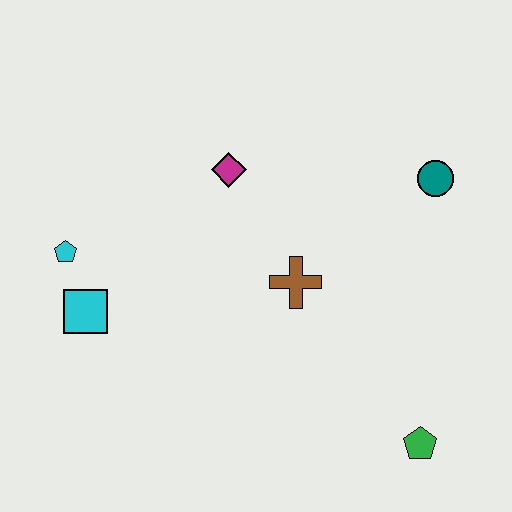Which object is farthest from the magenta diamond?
The green pentagon is farthest from the magenta diamond.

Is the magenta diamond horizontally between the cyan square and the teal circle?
Yes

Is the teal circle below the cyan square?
No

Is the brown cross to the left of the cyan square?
No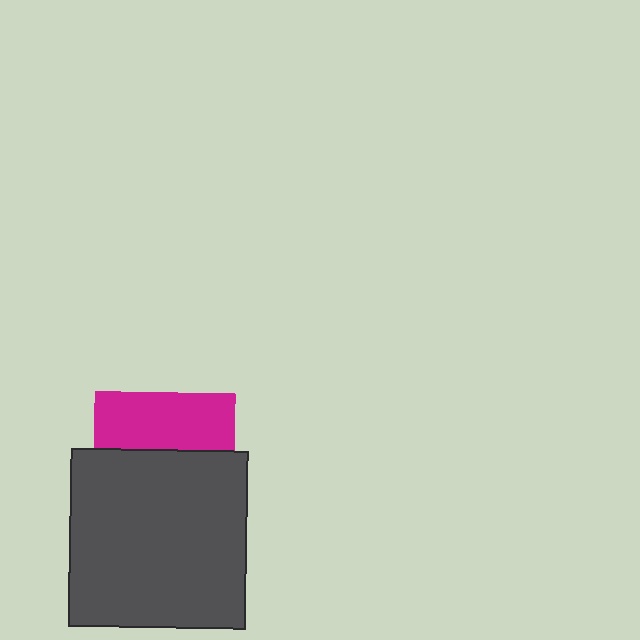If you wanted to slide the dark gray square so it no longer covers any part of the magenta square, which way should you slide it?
Slide it down — that is the most direct way to separate the two shapes.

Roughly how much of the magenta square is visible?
A small part of it is visible (roughly 40%).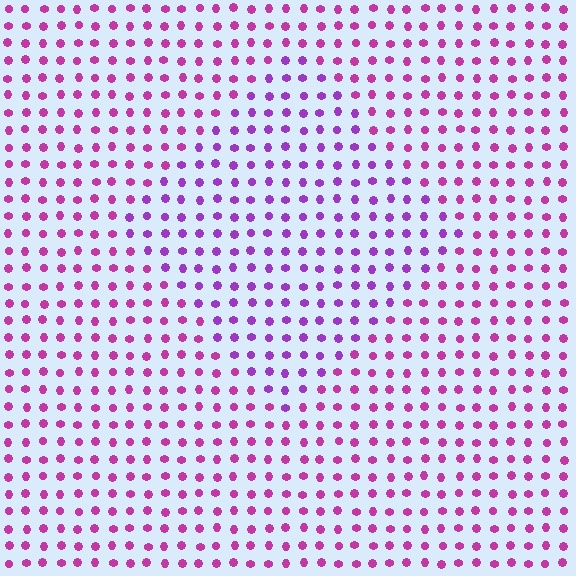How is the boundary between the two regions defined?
The boundary is defined purely by a slight shift in hue (about 30 degrees). Spacing, size, and orientation are identical on both sides.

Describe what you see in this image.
The image is filled with small magenta elements in a uniform arrangement. A diamond-shaped region is visible where the elements are tinted to a slightly different hue, forming a subtle color boundary.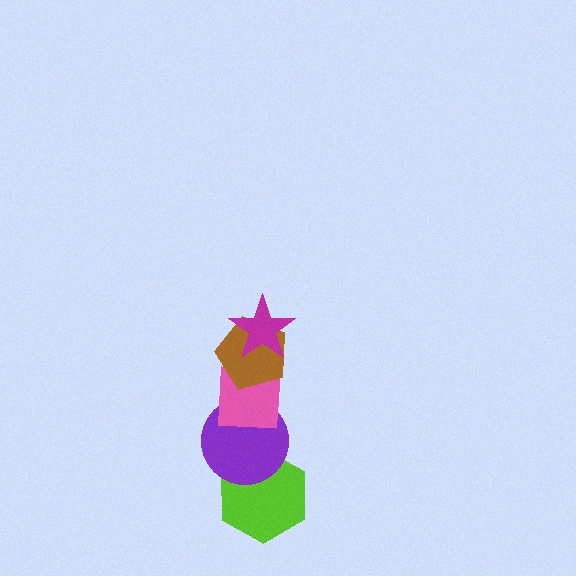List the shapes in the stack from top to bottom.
From top to bottom: the magenta star, the brown pentagon, the pink square, the purple circle, the lime hexagon.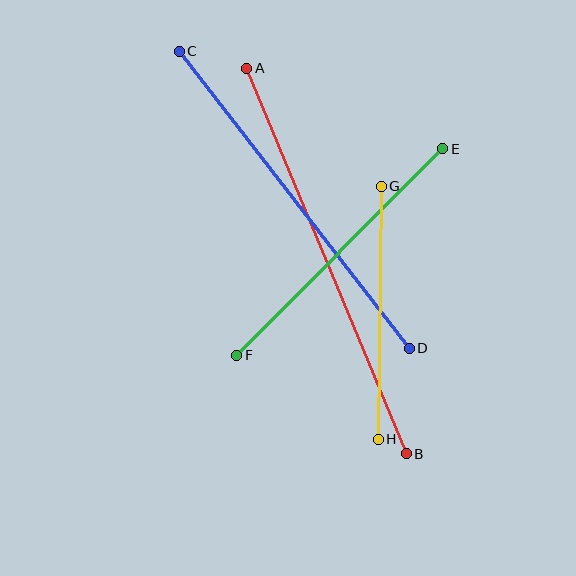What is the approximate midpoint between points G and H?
The midpoint is at approximately (380, 313) pixels.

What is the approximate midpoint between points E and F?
The midpoint is at approximately (340, 252) pixels.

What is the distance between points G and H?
The distance is approximately 253 pixels.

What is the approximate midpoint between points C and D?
The midpoint is at approximately (294, 200) pixels.